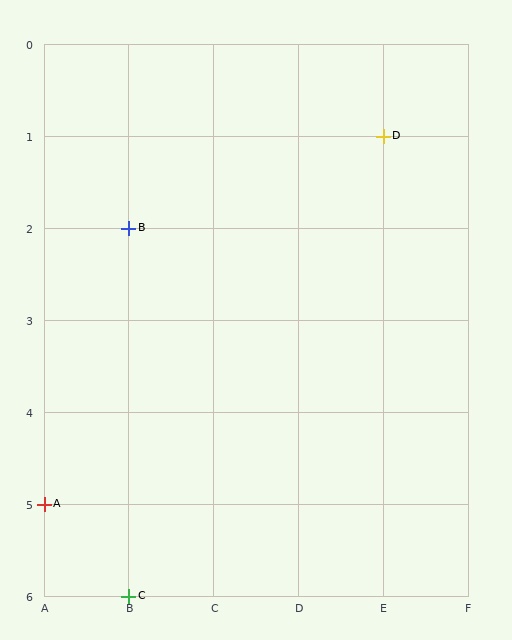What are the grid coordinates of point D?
Point D is at grid coordinates (E, 1).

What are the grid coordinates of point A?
Point A is at grid coordinates (A, 5).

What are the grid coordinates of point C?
Point C is at grid coordinates (B, 6).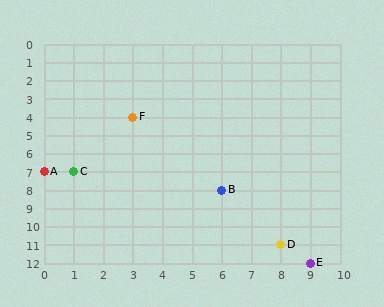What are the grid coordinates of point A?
Point A is at grid coordinates (0, 7).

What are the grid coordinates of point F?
Point F is at grid coordinates (3, 4).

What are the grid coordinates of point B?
Point B is at grid coordinates (6, 8).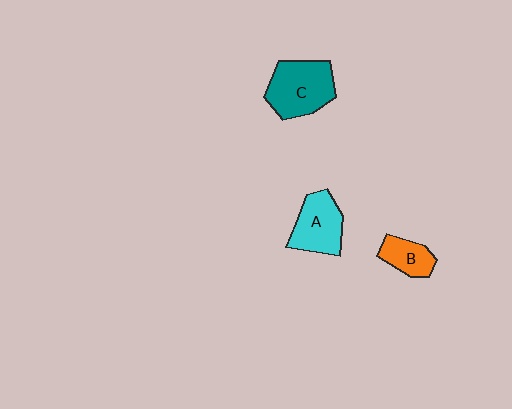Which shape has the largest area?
Shape C (teal).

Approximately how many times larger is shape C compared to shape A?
Approximately 1.2 times.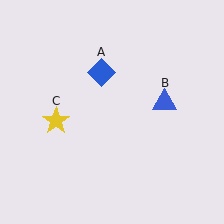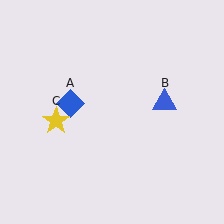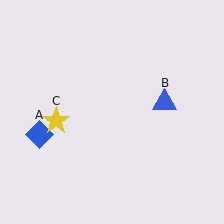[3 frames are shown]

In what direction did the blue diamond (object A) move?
The blue diamond (object A) moved down and to the left.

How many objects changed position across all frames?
1 object changed position: blue diamond (object A).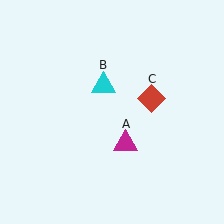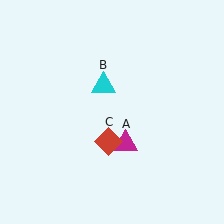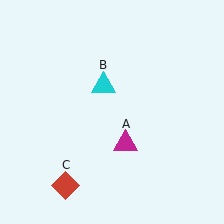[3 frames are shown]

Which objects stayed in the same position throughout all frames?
Magenta triangle (object A) and cyan triangle (object B) remained stationary.